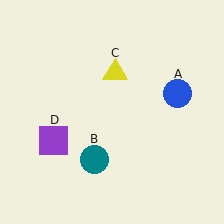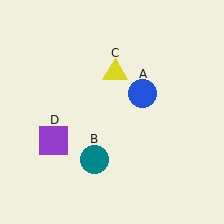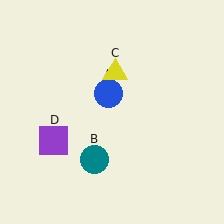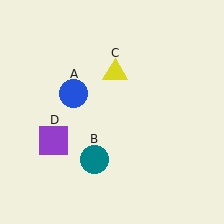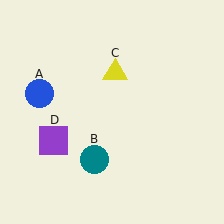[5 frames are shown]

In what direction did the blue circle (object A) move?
The blue circle (object A) moved left.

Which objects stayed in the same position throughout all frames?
Teal circle (object B) and yellow triangle (object C) and purple square (object D) remained stationary.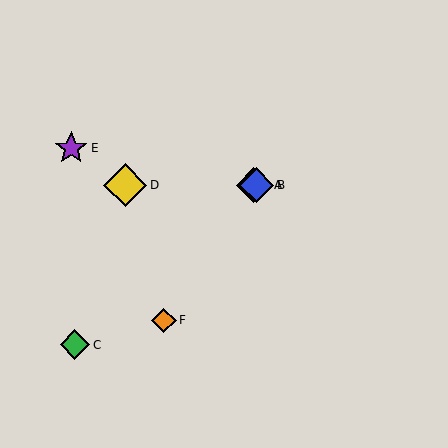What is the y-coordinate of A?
Object A is at y≈185.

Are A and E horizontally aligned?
No, A is at y≈185 and E is at y≈148.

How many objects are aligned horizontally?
3 objects (A, B, D) are aligned horizontally.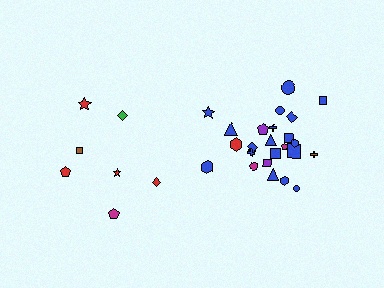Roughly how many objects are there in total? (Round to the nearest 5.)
Roughly 30 objects in total.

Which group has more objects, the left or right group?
The right group.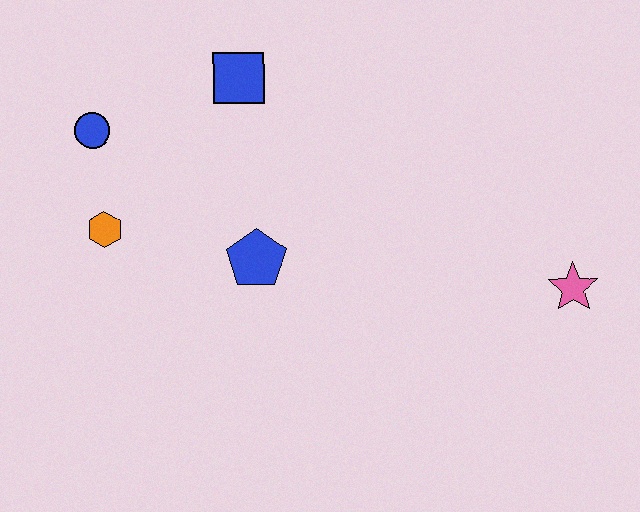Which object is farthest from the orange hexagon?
The pink star is farthest from the orange hexagon.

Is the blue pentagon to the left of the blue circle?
No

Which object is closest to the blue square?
The blue circle is closest to the blue square.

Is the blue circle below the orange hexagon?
No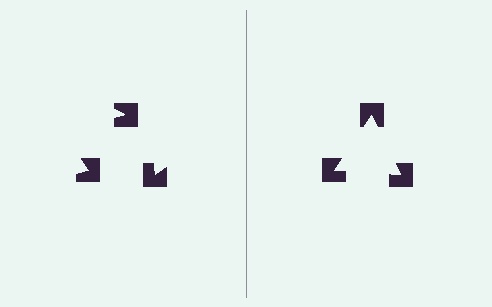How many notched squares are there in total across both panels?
6 — 3 on each side.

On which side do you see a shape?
An illusory triangle appears on the right side. On the left side the wedge cuts are rotated, so no coherent shape forms.